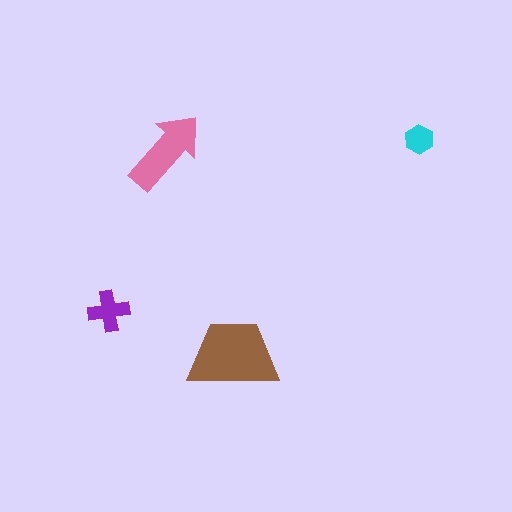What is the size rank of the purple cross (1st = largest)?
3rd.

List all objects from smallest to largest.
The cyan hexagon, the purple cross, the pink arrow, the brown trapezoid.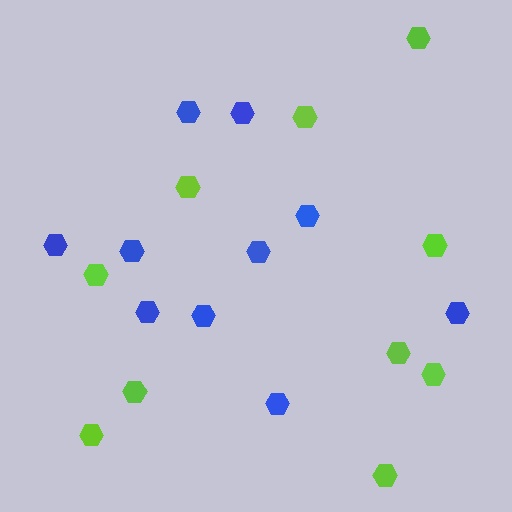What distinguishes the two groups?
There are 2 groups: one group of lime hexagons (10) and one group of blue hexagons (10).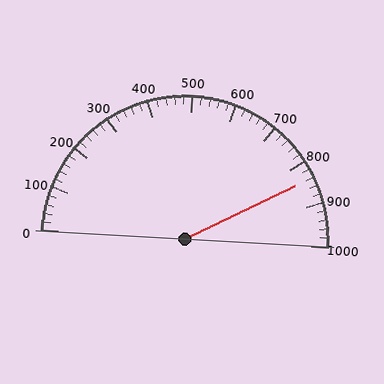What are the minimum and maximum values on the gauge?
The gauge ranges from 0 to 1000.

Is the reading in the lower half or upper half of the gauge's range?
The reading is in the upper half of the range (0 to 1000).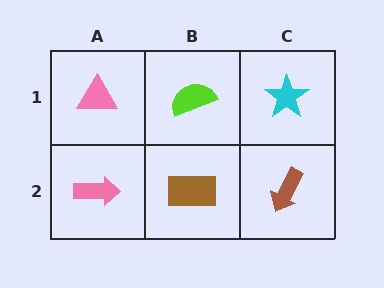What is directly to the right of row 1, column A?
A lime semicircle.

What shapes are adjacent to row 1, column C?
A brown arrow (row 2, column C), a lime semicircle (row 1, column B).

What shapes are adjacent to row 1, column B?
A brown rectangle (row 2, column B), a pink triangle (row 1, column A), a cyan star (row 1, column C).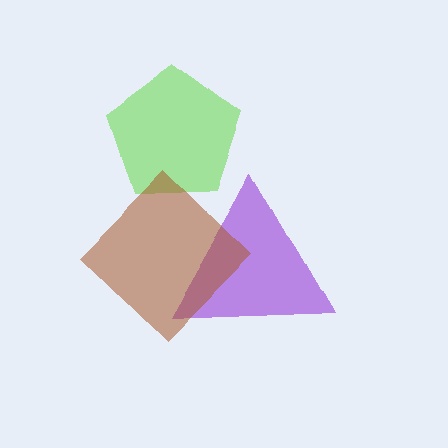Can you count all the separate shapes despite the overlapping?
Yes, there are 3 separate shapes.